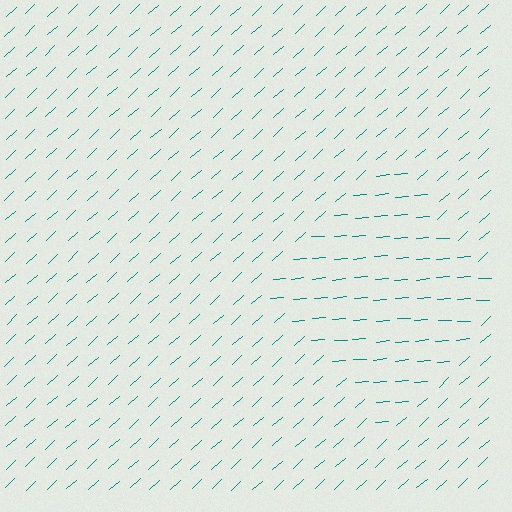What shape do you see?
I see a diamond.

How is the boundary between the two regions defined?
The boundary is defined purely by a change in line orientation (approximately 37 degrees difference). All lines are the same color and thickness.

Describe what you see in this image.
The image is filled with small teal line segments. A diamond region in the image has lines oriented differently from the surrounding lines, creating a visible texture boundary.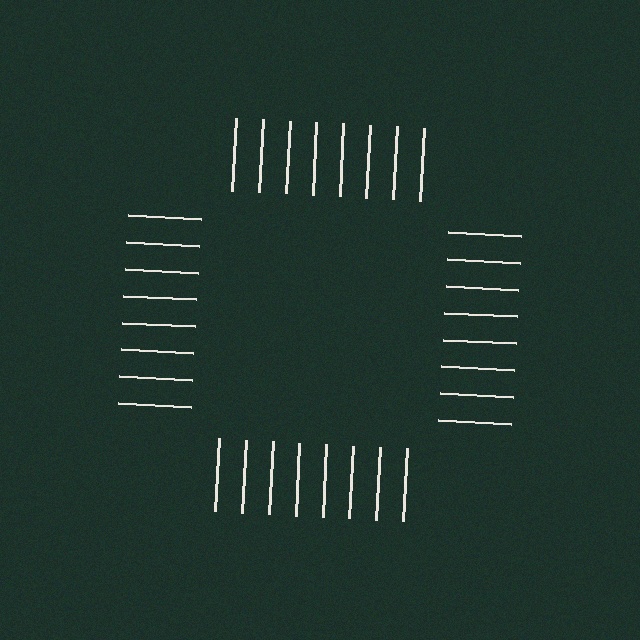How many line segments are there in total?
32 — 8 along each of the 4 edges.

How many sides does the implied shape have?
4 sides — the line-ends trace a square.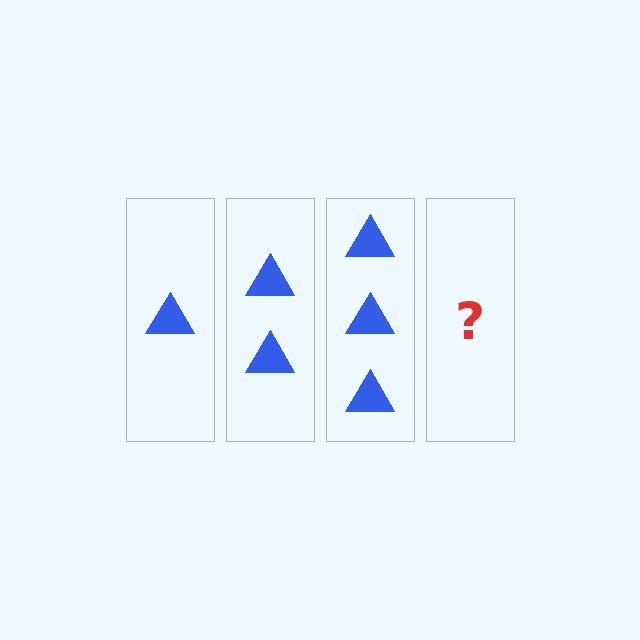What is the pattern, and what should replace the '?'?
The pattern is that each step adds one more triangle. The '?' should be 4 triangles.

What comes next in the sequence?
The next element should be 4 triangles.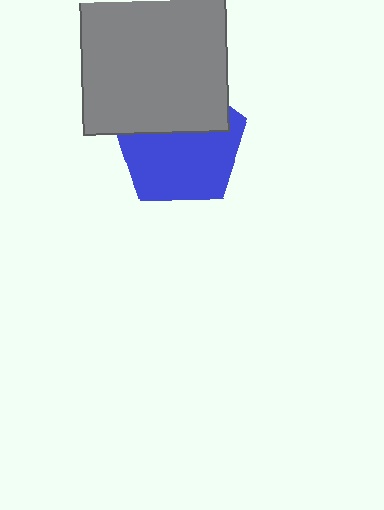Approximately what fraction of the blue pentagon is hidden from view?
Roughly 40% of the blue pentagon is hidden behind the gray square.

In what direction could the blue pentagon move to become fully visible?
The blue pentagon could move down. That would shift it out from behind the gray square entirely.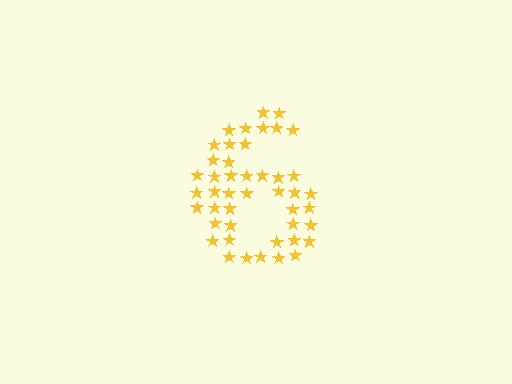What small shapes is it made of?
It is made of small stars.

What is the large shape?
The large shape is the digit 6.